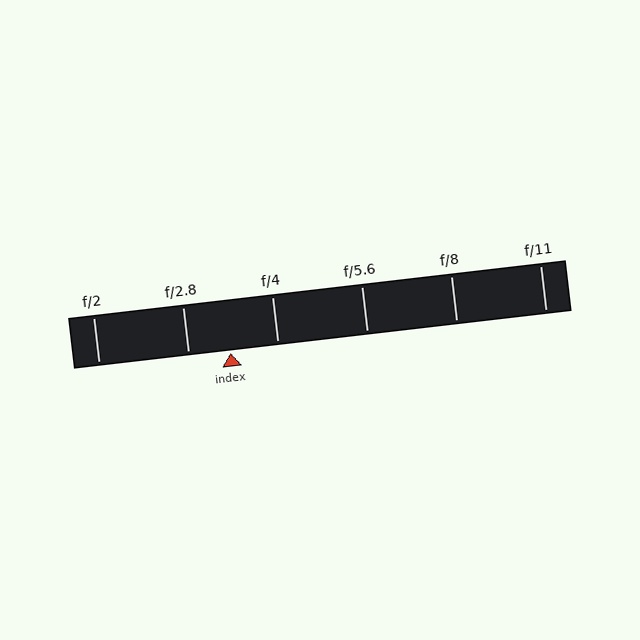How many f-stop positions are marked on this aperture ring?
There are 6 f-stop positions marked.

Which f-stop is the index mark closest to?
The index mark is closest to f/2.8.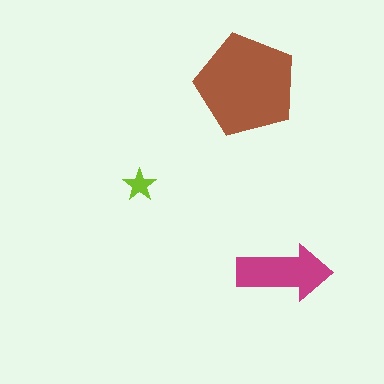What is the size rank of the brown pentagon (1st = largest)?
1st.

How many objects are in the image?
There are 3 objects in the image.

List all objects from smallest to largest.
The lime star, the magenta arrow, the brown pentagon.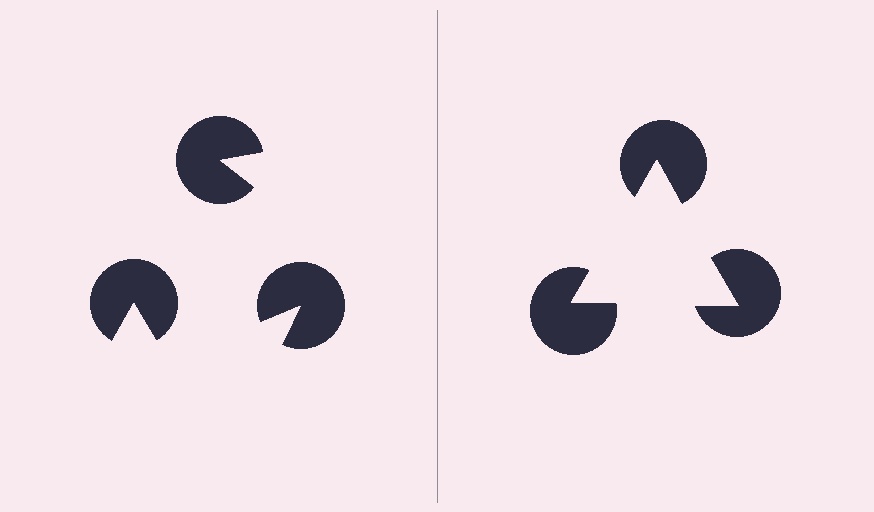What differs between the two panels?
The pac-man discs are positioned identically on both sides; only the wedge orientations differ. On the right they align to a triangle; on the left they are misaligned.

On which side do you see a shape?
An illusory triangle appears on the right side. On the left side the wedge cuts are rotated, so no coherent shape forms.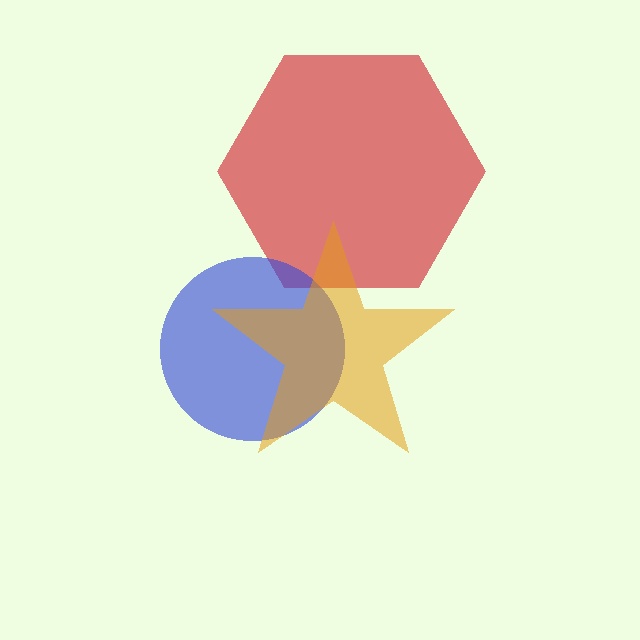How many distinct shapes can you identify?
There are 3 distinct shapes: a red hexagon, a blue circle, an orange star.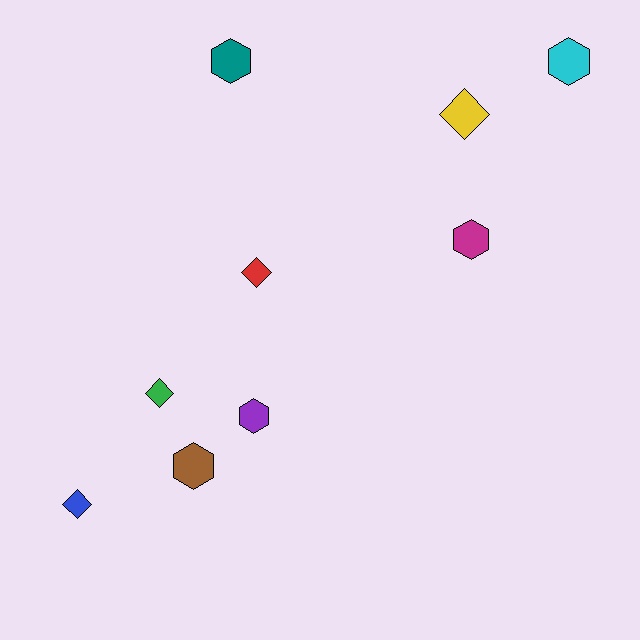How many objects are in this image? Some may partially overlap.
There are 9 objects.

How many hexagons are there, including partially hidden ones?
There are 5 hexagons.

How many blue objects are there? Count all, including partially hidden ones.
There is 1 blue object.